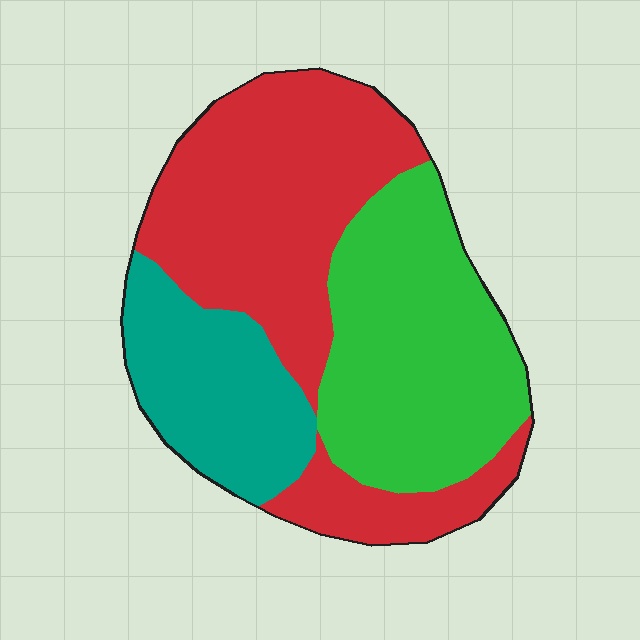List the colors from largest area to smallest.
From largest to smallest: red, green, teal.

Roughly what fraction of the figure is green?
Green covers 34% of the figure.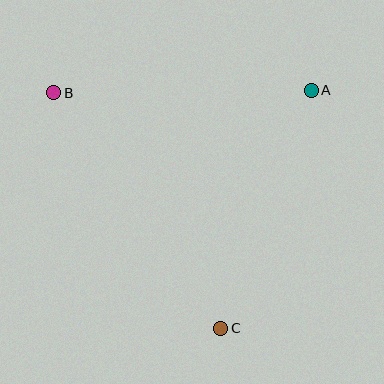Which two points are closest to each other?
Points A and C are closest to each other.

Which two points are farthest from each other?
Points B and C are farthest from each other.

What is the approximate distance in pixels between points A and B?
The distance between A and B is approximately 257 pixels.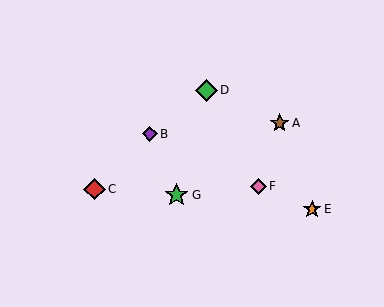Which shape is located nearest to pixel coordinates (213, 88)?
The green diamond (labeled D) at (206, 90) is nearest to that location.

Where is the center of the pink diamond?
The center of the pink diamond is at (258, 186).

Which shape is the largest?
The green star (labeled G) is the largest.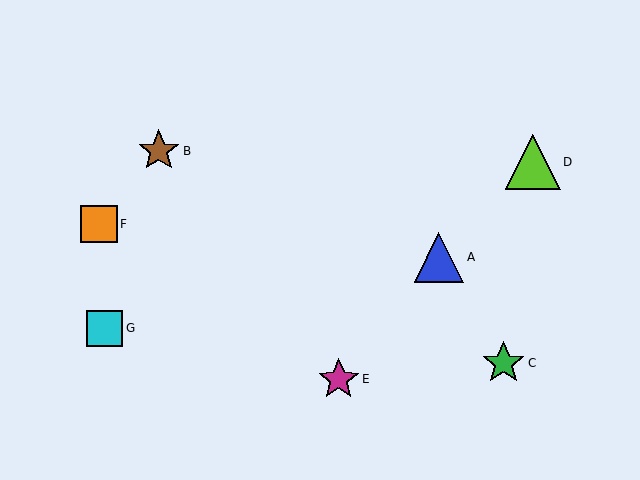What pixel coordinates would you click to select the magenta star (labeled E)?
Click at (339, 379) to select the magenta star E.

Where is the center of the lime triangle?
The center of the lime triangle is at (533, 162).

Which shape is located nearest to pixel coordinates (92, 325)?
The cyan square (labeled G) at (105, 328) is nearest to that location.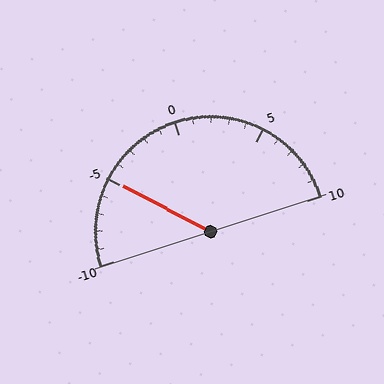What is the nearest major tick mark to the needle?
The nearest major tick mark is -5.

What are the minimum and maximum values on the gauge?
The gauge ranges from -10 to 10.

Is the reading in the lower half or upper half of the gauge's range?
The reading is in the lower half of the range (-10 to 10).